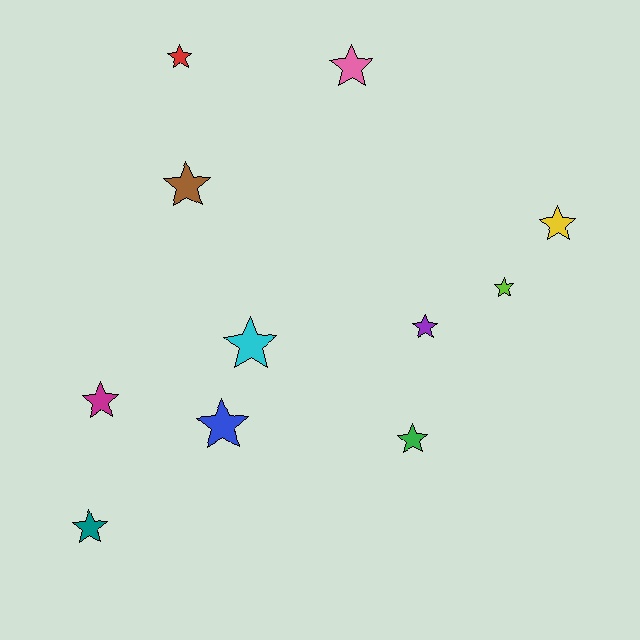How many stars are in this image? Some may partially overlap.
There are 11 stars.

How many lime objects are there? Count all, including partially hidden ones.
There is 1 lime object.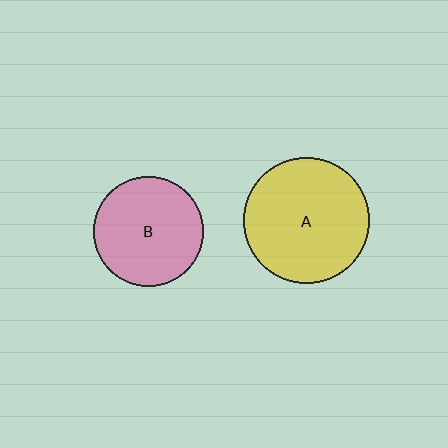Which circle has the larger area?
Circle A (yellow).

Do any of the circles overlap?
No, none of the circles overlap.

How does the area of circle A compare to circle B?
Approximately 1.3 times.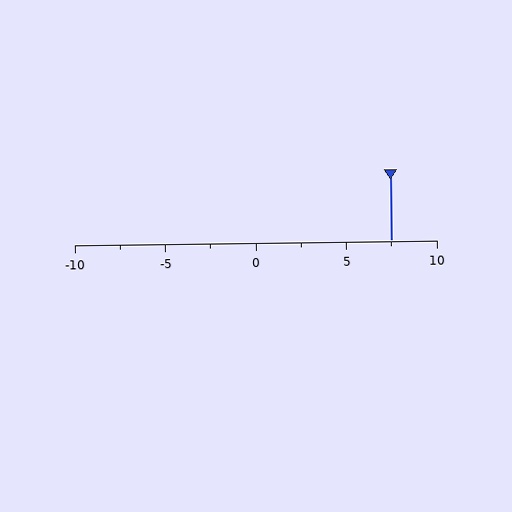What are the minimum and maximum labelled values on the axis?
The axis runs from -10 to 10.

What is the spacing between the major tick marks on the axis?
The major ticks are spaced 5 apart.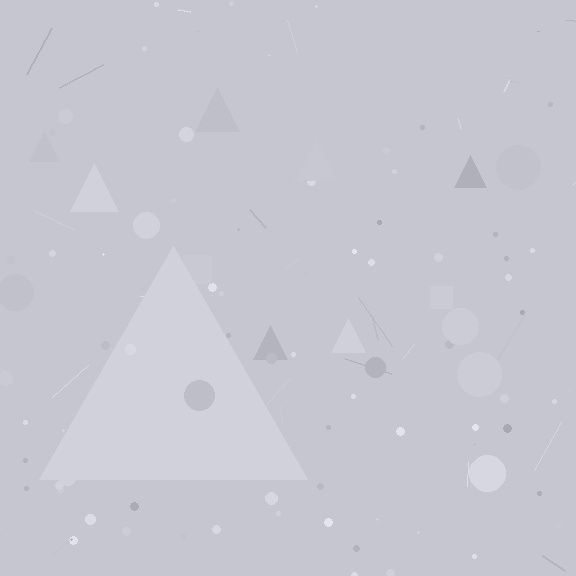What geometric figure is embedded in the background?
A triangle is embedded in the background.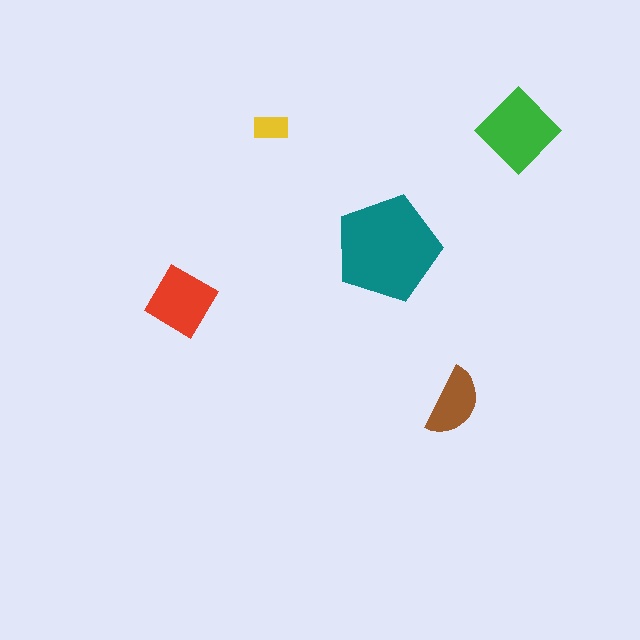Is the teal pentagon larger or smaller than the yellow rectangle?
Larger.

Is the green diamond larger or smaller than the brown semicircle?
Larger.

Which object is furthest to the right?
The green diamond is rightmost.